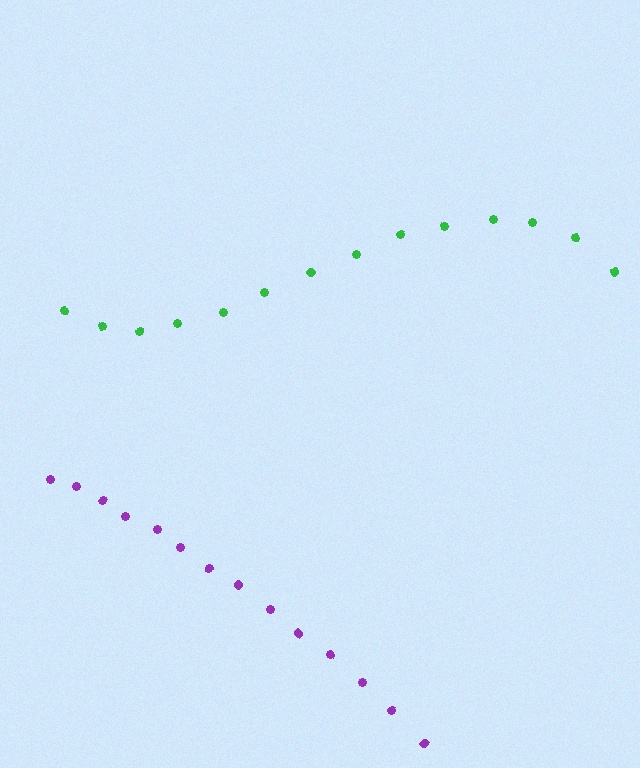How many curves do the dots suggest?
There are 2 distinct paths.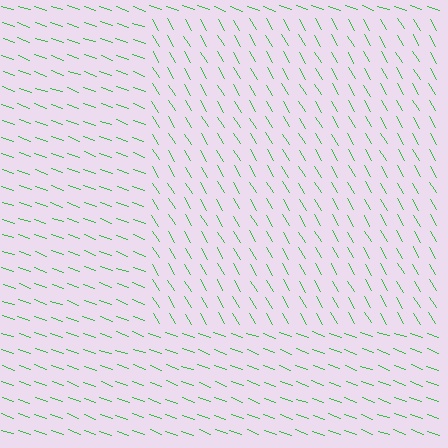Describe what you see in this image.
The image is filled with small green line segments. A rectangle region in the image has lines oriented differently from the surrounding lines, creating a visible texture boundary.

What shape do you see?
I see a rectangle.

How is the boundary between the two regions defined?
The boundary is defined purely by a change in line orientation (approximately 39 degrees difference). All lines are the same color and thickness.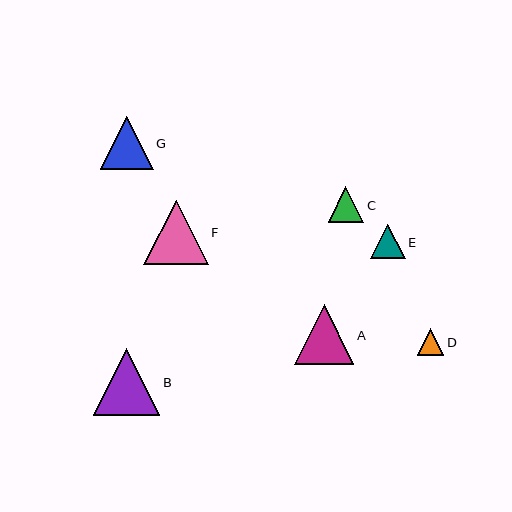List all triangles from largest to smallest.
From largest to smallest: B, F, A, G, C, E, D.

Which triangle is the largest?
Triangle B is the largest with a size of approximately 66 pixels.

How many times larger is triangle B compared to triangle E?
Triangle B is approximately 1.9 times the size of triangle E.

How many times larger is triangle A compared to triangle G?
Triangle A is approximately 1.1 times the size of triangle G.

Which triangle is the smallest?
Triangle D is the smallest with a size of approximately 27 pixels.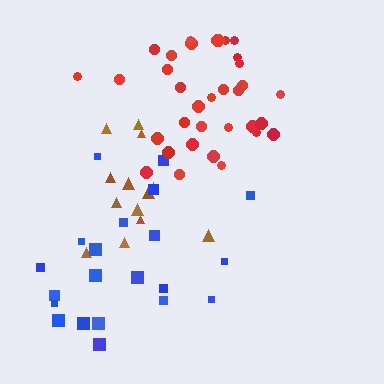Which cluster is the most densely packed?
Red.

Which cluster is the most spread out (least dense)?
Blue.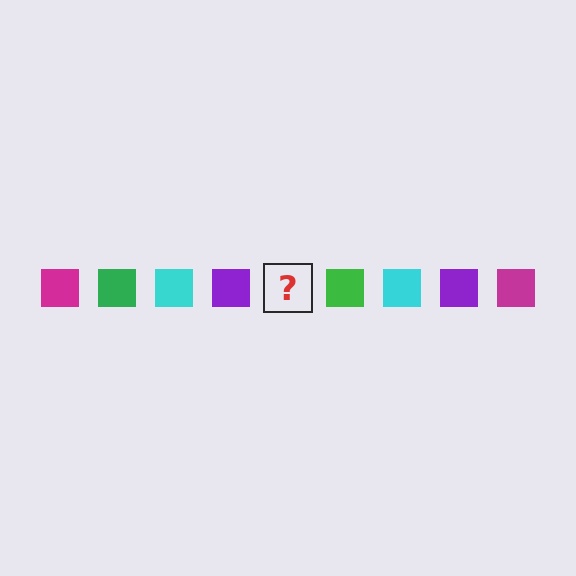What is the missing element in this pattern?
The missing element is a magenta square.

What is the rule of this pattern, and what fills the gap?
The rule is that the pattern cycles through magenta, green, cyan, purple squares. The gap should be filled with a magenta square.